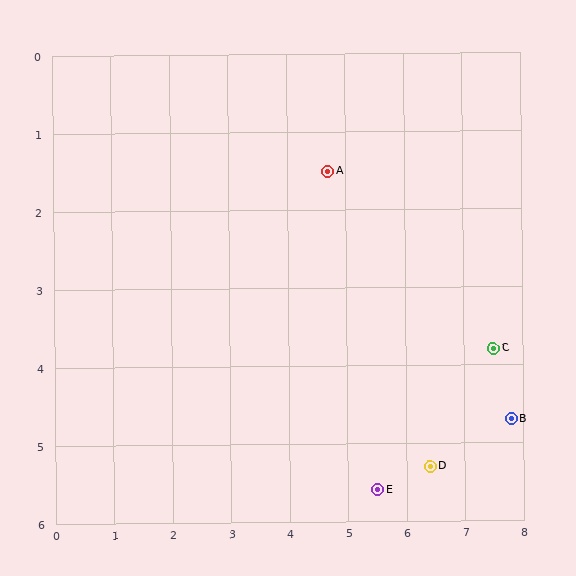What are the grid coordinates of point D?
Point D is at approximately (6.4, 5.3).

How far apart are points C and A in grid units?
Points C and A are about 3.6 grid units apart.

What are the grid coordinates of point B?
Point B is at approximately (7.8, 4.7).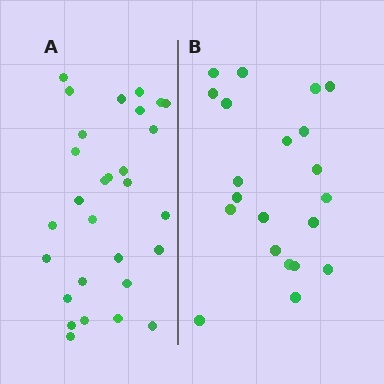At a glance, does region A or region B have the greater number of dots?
Region A (the left region) has more dots.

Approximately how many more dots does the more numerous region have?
Region A has roughly 8 or so more dots than region B.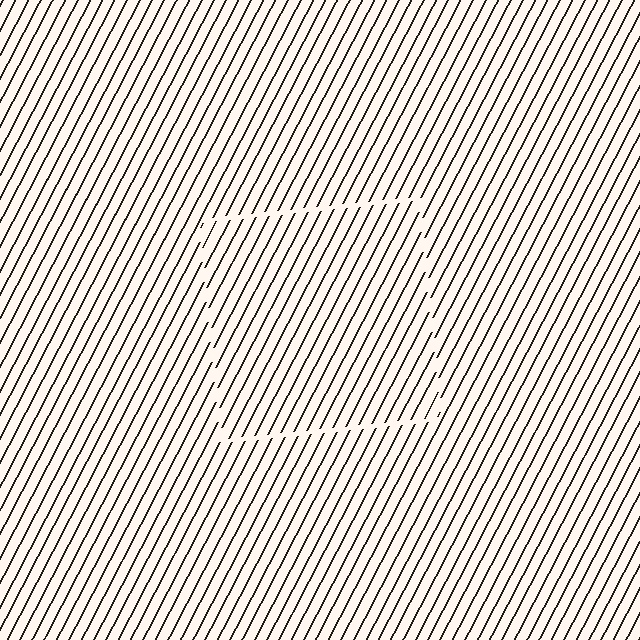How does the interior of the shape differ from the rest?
The interior of the shape contains the same grating, shifted by half a period — the contour is defined by the phase discontinuity where line-ends from the inner and outer gratings abut.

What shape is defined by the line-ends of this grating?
An illusory square. The interior of the shape contains the same grating, shifted by half a period — the contour is defined by the phase discontinuity where line-ends from the inner and outer gratings abut.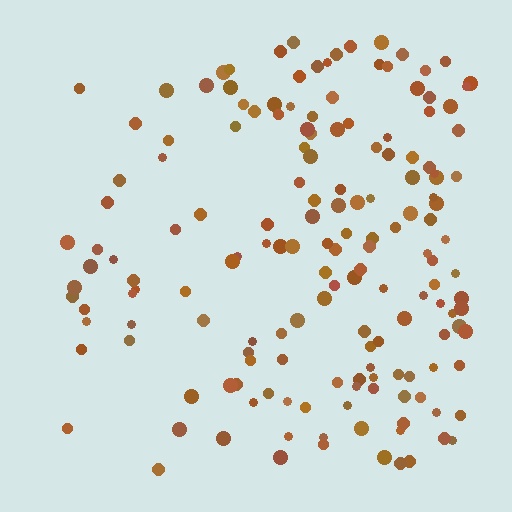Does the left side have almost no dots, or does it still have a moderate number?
Still a moderate number, just noticeably fewer than the right.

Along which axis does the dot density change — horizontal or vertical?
Horizontal.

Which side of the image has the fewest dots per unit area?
The left.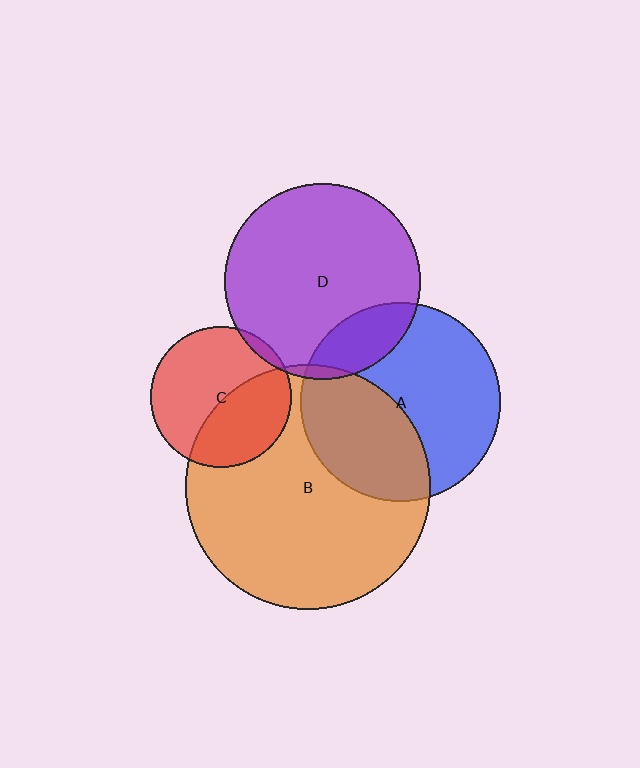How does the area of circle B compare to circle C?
Approximately 3.0 times.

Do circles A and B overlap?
Yes.